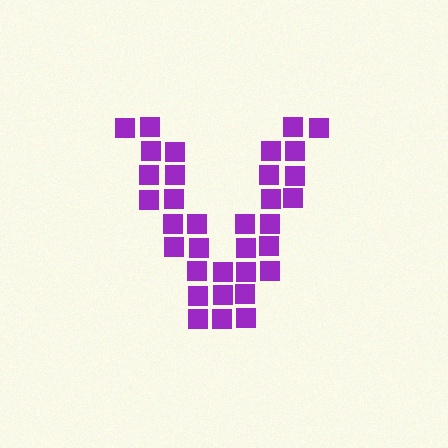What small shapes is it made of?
It is made of small squares.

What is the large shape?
The large shape is the letter V.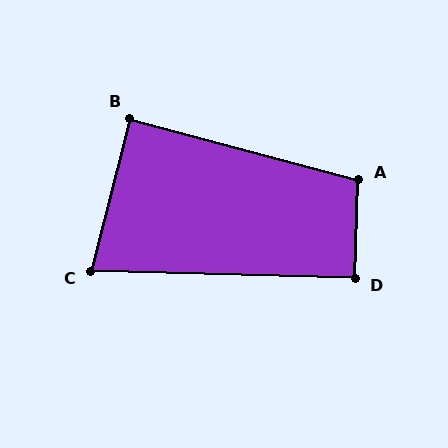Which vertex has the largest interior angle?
A, at approximately 103 degrees.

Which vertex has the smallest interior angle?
C, at approximately 77 degrees.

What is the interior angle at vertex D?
Approximately 91 degrees (approximately right).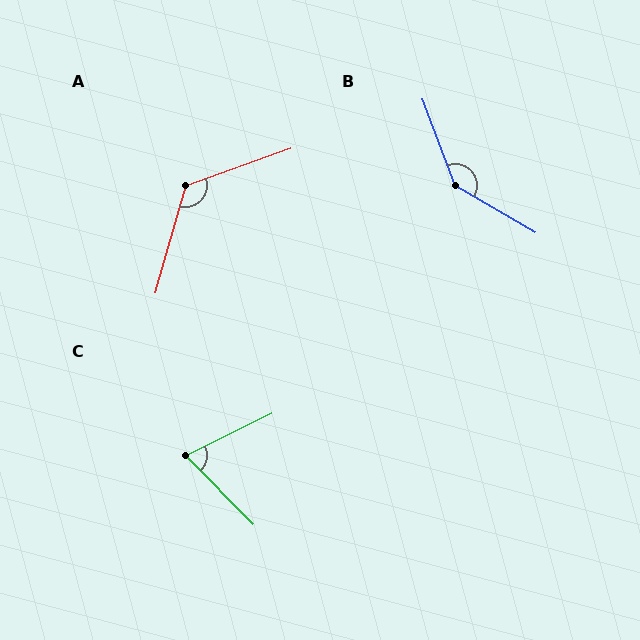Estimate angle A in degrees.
Approximately 125 degrees.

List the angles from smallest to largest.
C (72°), A (125°), B (141°).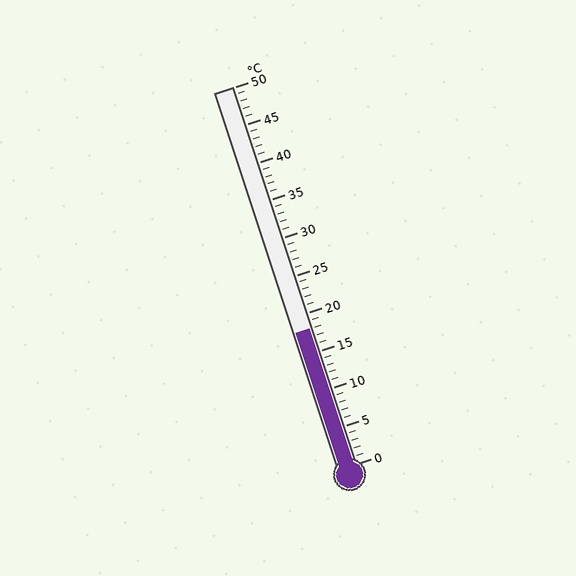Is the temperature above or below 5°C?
The temperature is above 5°C.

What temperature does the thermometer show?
The thermometer shows approximately 18°C.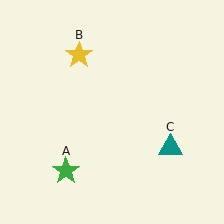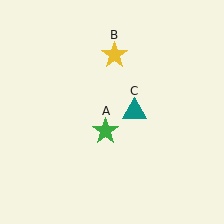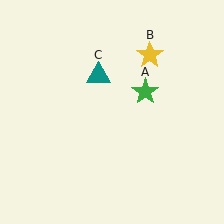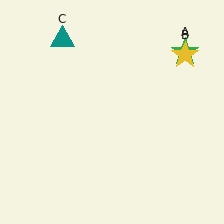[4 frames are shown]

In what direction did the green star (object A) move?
The green star (object A) moved up and to the right.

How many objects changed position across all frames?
3 objects changed position: green star (object A), yellow star (object B), teal triangle (object C).